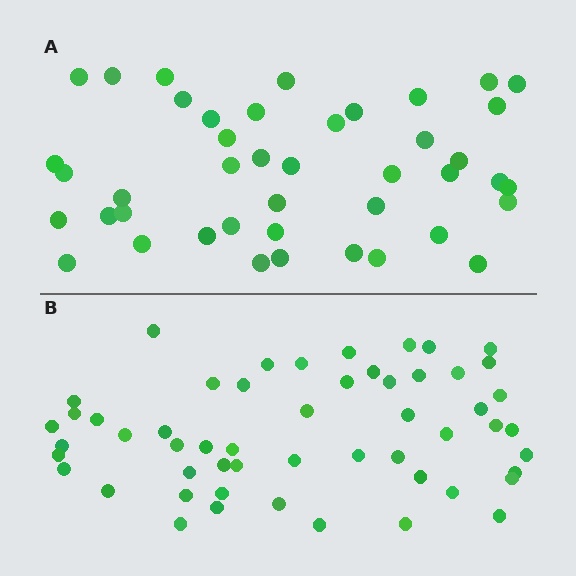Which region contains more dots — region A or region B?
Region B (the bottom region) has more dots.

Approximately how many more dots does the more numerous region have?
Region B has roughly 12 or so more dots than region A.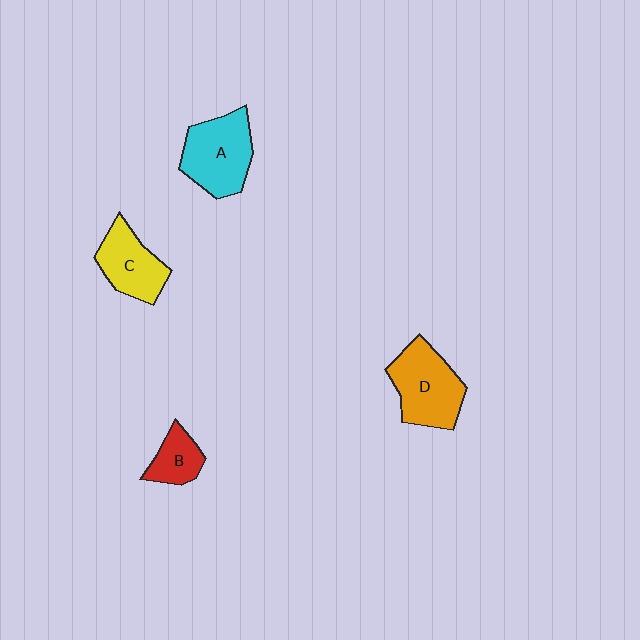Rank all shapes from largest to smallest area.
From largest to smallest: D (orange), A (cyan), C (yellow), B (red).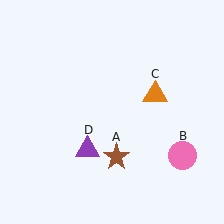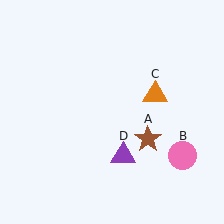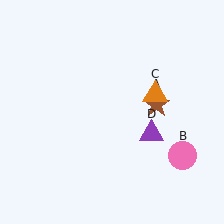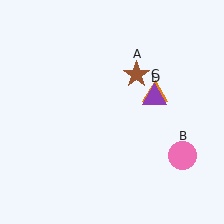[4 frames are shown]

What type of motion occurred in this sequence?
The brown star (object A), purple triangle (object D) rotated counterclockwise around the center of the scene.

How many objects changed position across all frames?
2 objects changed position: brown star (object A), purple triangle (object D).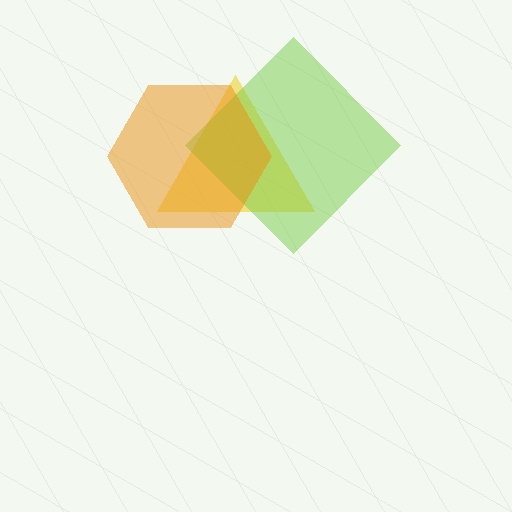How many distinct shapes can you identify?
There are 3 distinct shapes: a yellow triangle, a lime diamond, an orange hexagon.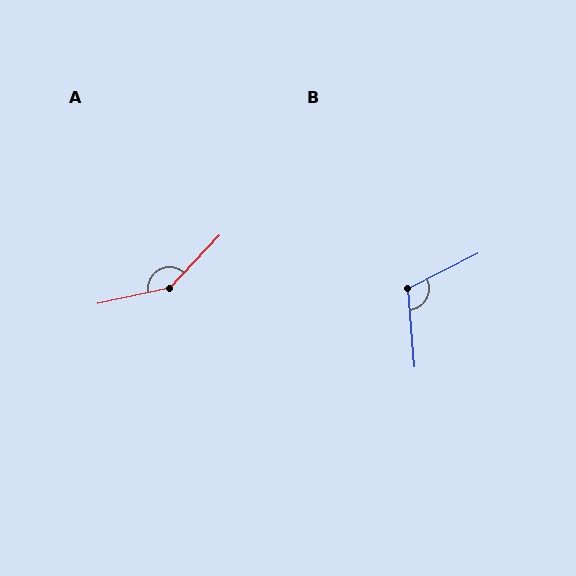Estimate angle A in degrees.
Approximately 145 degrees.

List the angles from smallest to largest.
B (112°), A (145°).